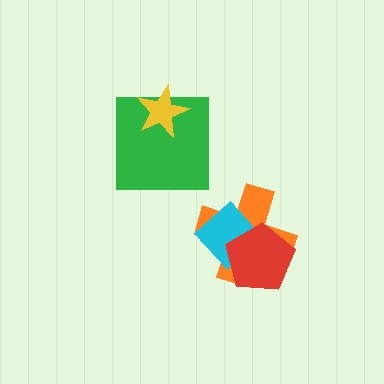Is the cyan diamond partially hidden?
Yes, it is partially covered by another shape.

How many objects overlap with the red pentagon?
2 objects overlap with the red pentagon.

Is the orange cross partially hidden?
Yes, it is partially covered by another shape.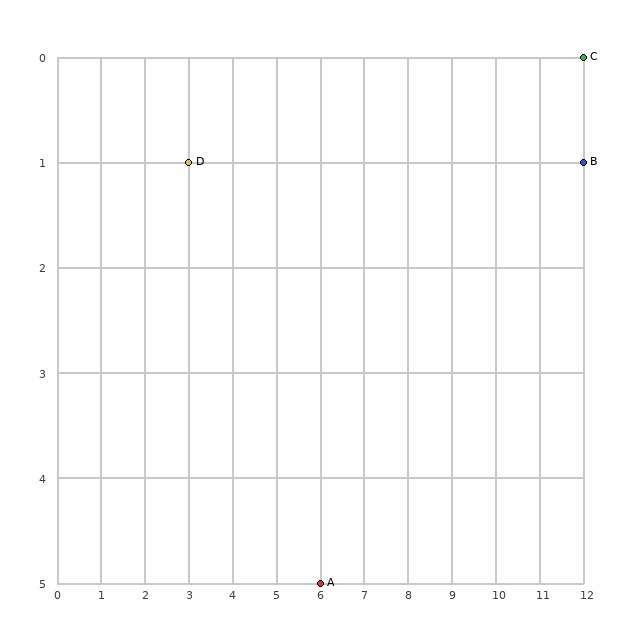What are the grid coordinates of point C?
Point C is at grid coordinates (12, 0).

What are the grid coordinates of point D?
Point D is at grid coordinates (3, 1).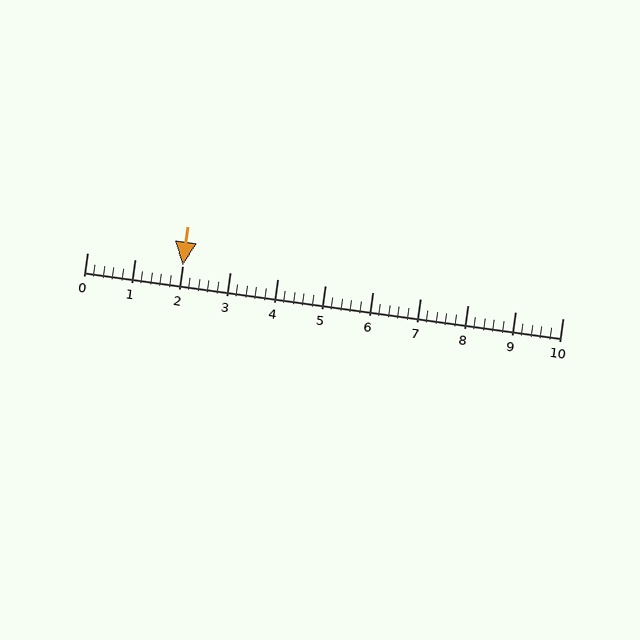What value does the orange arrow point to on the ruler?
The orange arrow points to approximately 2.0.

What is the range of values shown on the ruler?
The ruler shows values from 0 to 10.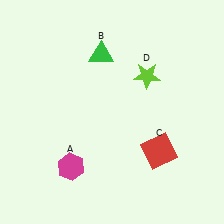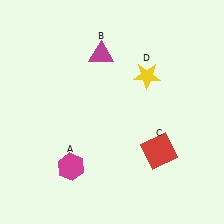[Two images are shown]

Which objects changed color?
B changed from green to magenta. D changed from lime to yellow.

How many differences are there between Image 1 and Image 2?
There are 2 differences between the two images.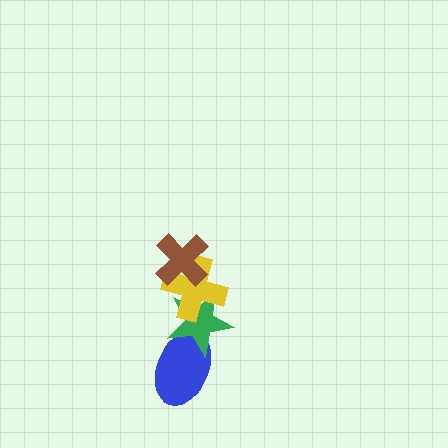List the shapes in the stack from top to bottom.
From top to bottom: the brown cross, the yellow cross, the green star, the blue ellipse.